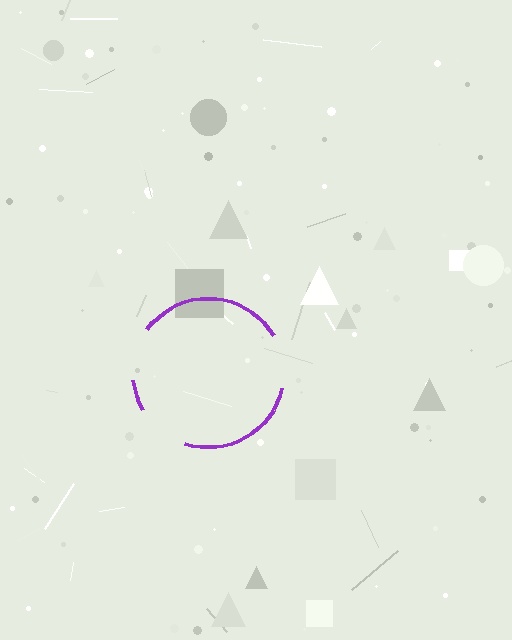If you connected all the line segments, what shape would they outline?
They would outline a circle.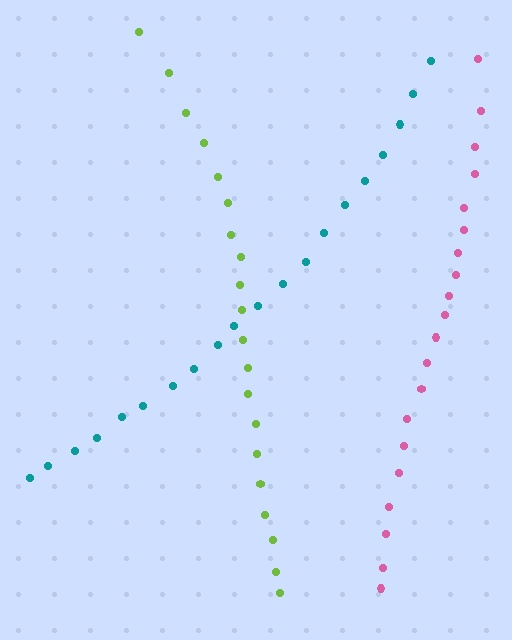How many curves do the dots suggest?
There are 3 distinct paths.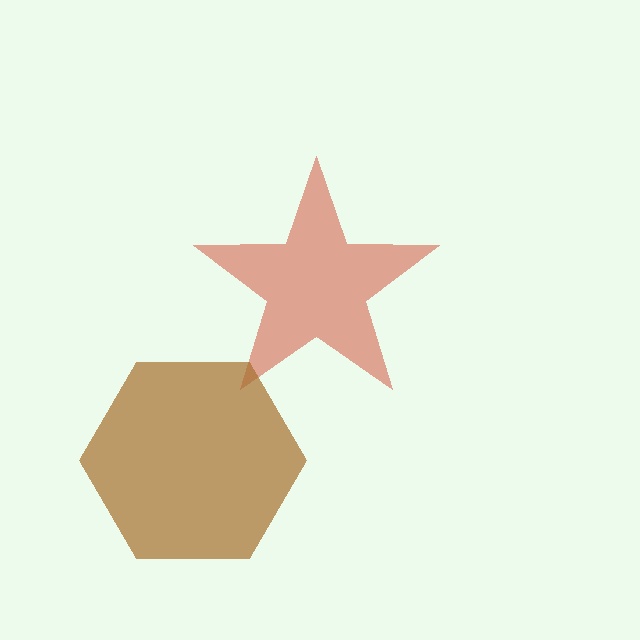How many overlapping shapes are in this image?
There are 2 overlapping shapes in the image.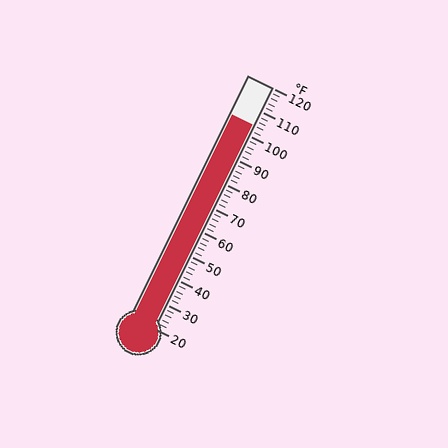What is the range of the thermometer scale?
The thermometer scale ranges from 20°F to 120°F.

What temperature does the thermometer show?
The thermometer shows approximately 104°F.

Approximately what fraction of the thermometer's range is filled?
The thermometer is filled to approximately 85% of its range.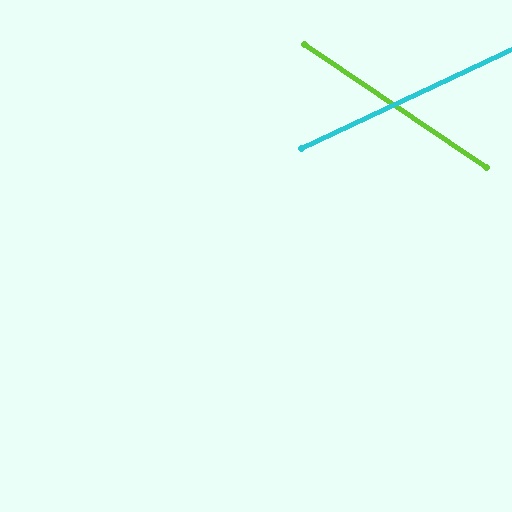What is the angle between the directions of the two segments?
Approximately 59 degrees.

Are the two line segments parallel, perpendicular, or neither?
Neither parallel nor perpendicular — they differ by about 59°.